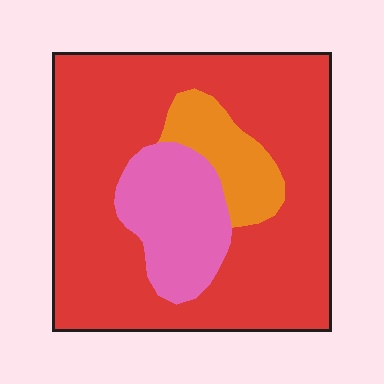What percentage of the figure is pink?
Pink takes up less than a quarter of the figure.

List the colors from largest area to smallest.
From largest to smallest: red, pink, orange.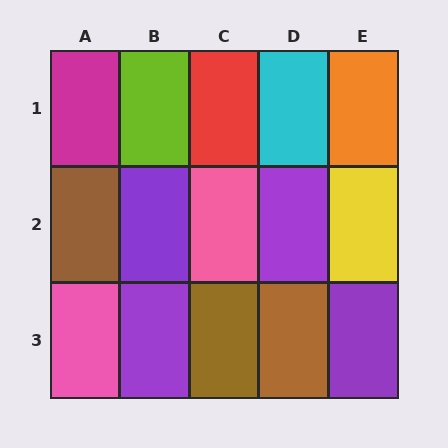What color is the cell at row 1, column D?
Cyan.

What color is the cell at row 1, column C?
Red.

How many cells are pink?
2 cells are pink.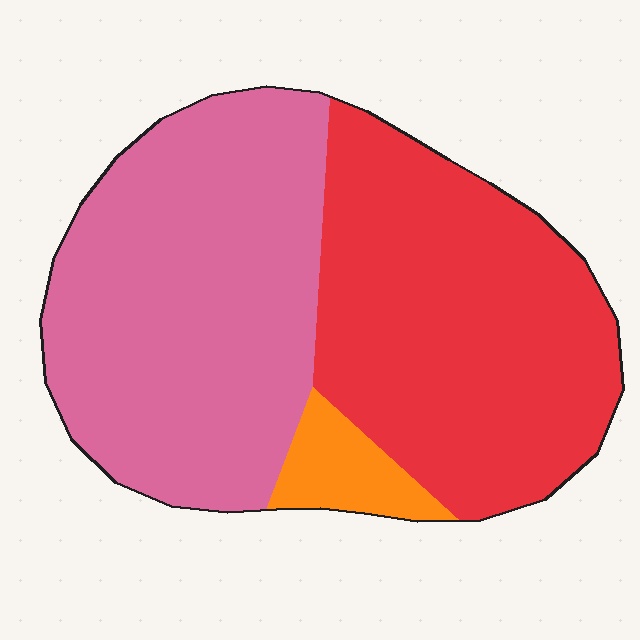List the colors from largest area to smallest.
From largest to smallest: pink, red, orange.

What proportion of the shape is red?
Red covers 45% of the shape.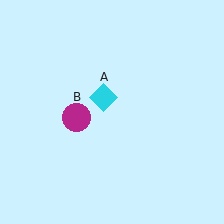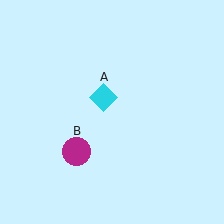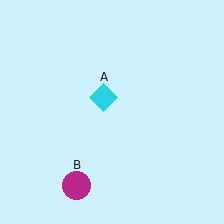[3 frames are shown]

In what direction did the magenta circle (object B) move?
The magenta circle (object B) moved down.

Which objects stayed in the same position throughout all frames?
Cyan diamond (object A) remained stationary.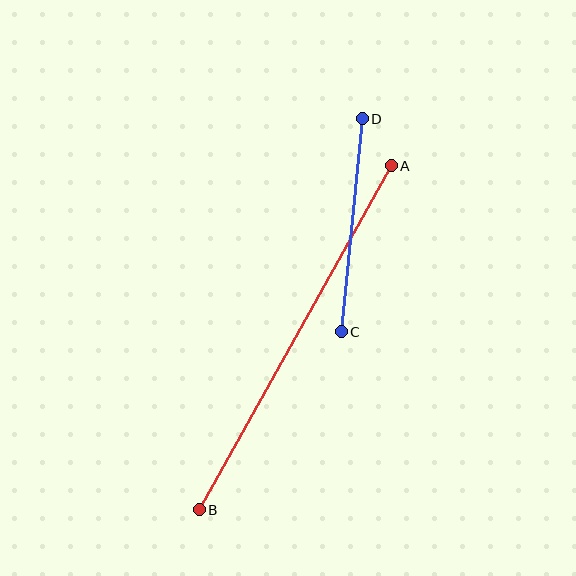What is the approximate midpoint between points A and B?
The midpoint is at approximately (295, 338) pixels.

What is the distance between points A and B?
The distance is approximately 394 pixels.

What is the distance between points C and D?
The distance is approximately 214 pixels.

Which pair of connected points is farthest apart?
Points A and B are farthest apart.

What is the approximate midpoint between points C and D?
The midpoint is at approximately (352, 225) pixels.